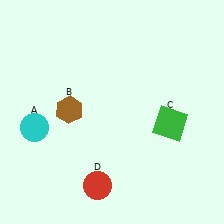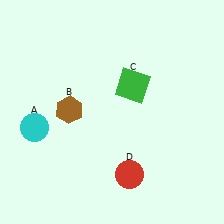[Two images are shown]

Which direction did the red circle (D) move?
The red circle (D) moved right.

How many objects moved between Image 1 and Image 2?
2 objects moved between the two images.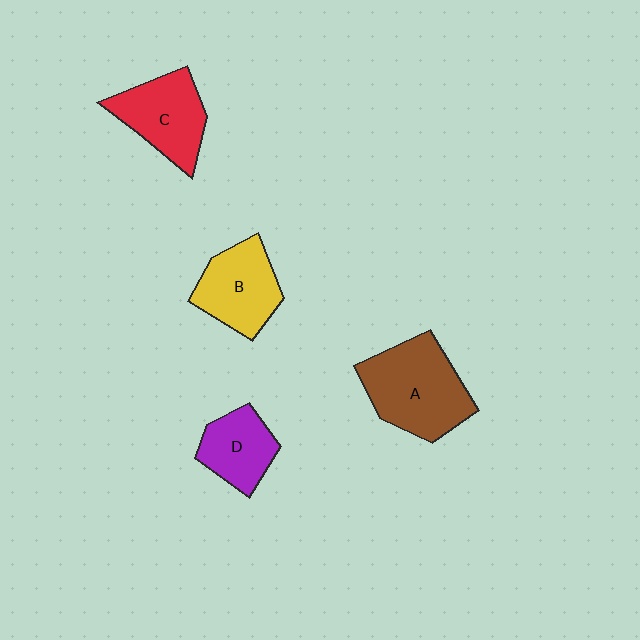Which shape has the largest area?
Shape A (brown).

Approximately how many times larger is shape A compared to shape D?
Approximately 1.7 times.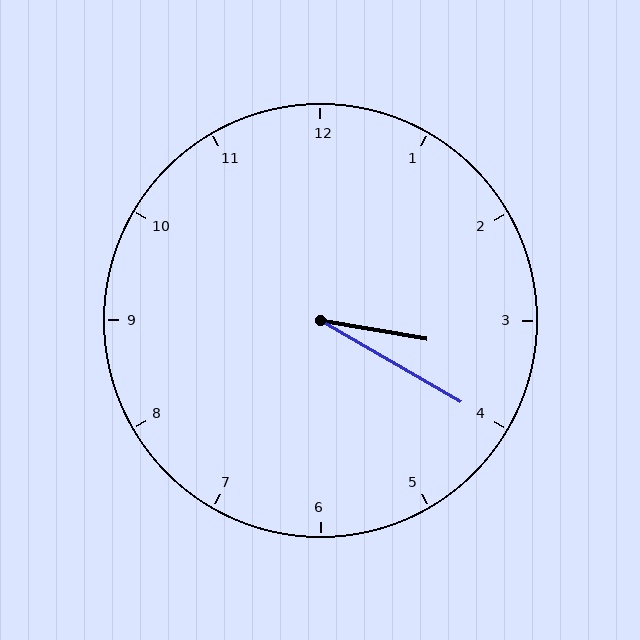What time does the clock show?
3:20.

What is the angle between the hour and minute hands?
Approximately 20 degrees.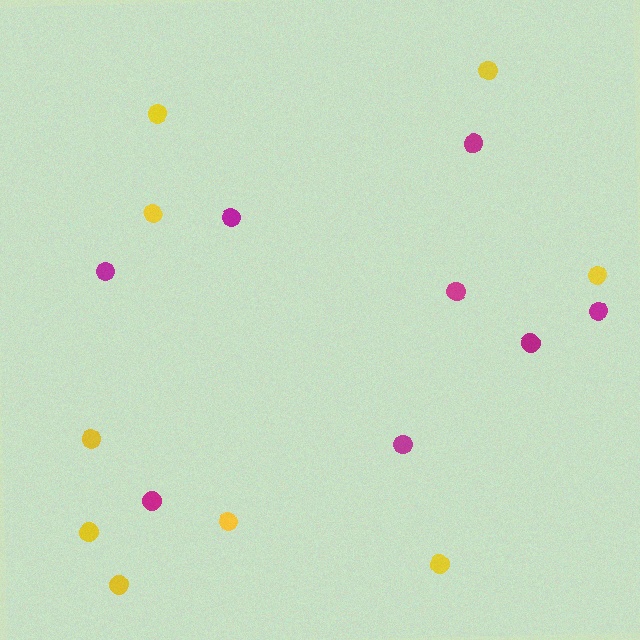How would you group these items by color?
There are 2 groups: one group of magenta circles (8) and one group of yellow circles (9).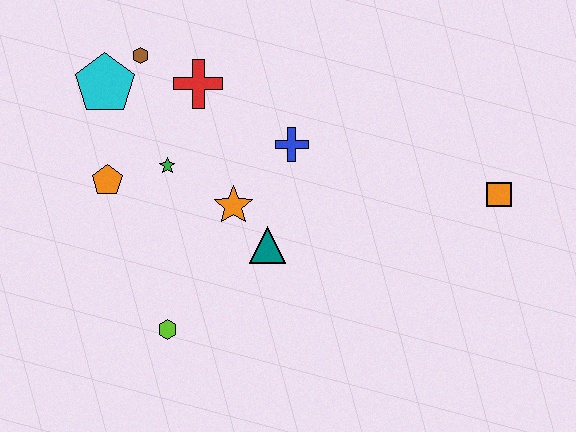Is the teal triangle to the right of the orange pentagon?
Yes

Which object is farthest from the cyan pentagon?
The orange square is farthest from the cyan pentagon.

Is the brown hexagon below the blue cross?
No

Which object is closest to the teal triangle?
The orange star is closest to the teal triangle.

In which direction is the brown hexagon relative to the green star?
The brown hexagon is above the green star.